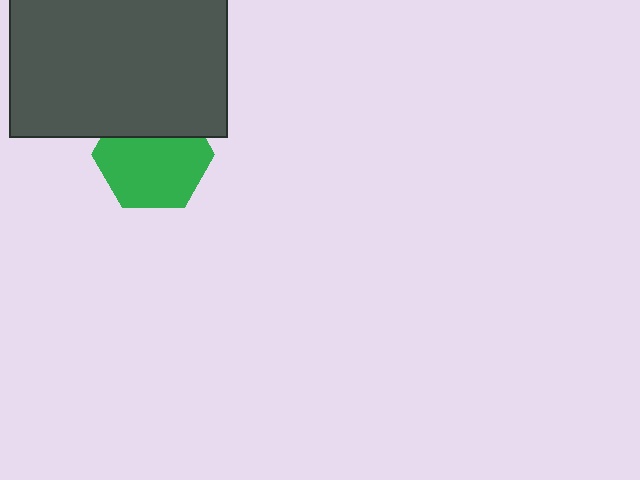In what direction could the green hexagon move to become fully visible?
The green hexagon could move down. That would shift it out from behind the dark gray rectangle entirely.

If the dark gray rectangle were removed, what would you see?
You would see the complete green hexagon.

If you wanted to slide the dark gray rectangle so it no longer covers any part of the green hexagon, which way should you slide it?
Slide it up — that is the most direct way to separate the two shapes.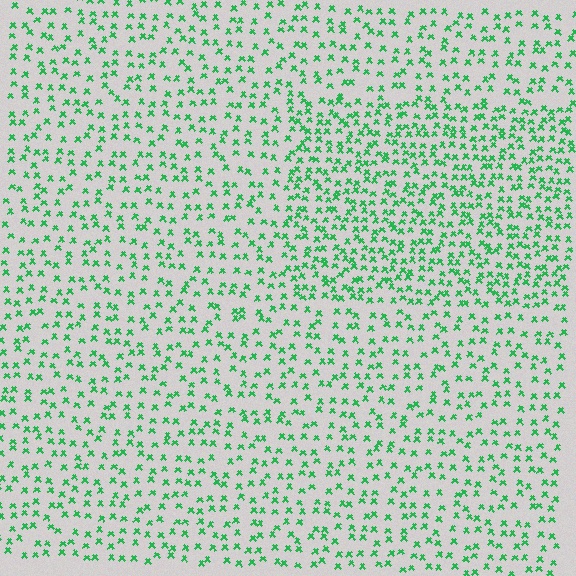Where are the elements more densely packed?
The elements are more densely packed inside the rectangle boundary.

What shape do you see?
I see a rectangle.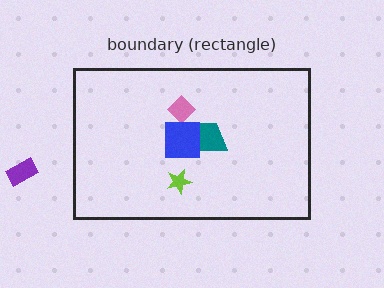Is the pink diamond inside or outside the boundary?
Inside.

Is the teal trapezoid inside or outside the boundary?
Inside.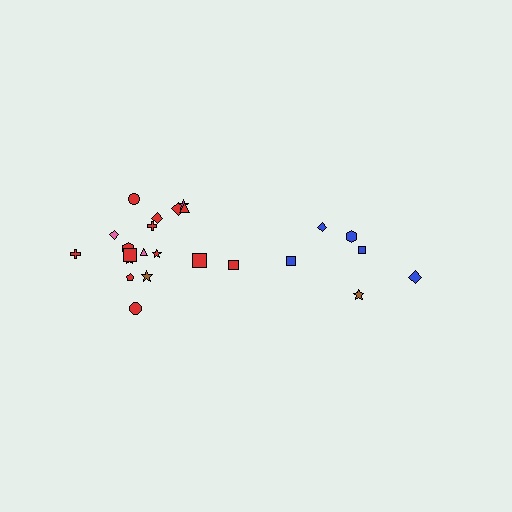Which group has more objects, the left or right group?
The left group.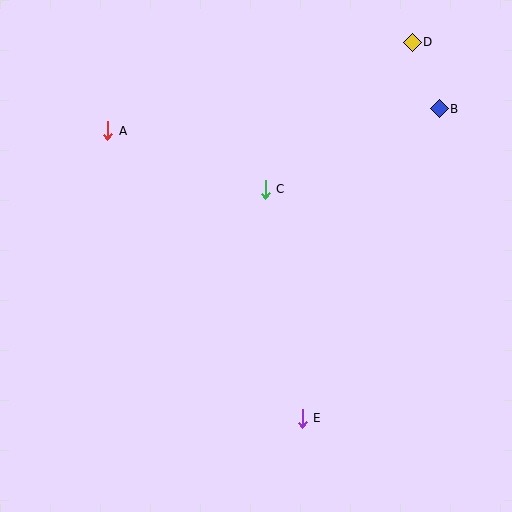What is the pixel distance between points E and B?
The distance between E and B is 338 pixels.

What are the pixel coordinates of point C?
Point C is at (265, 189).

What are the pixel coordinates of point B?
Point B is at (439, 109).